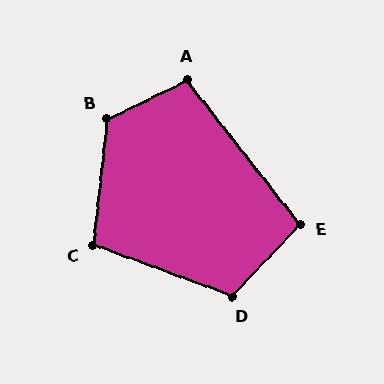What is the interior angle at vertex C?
Approximately 104 degrees (obtuse).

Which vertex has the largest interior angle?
B, at approximately 122 degrees.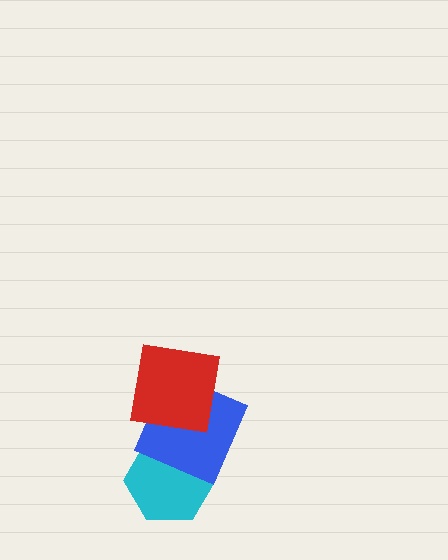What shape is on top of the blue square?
The red square is on top of the blue square.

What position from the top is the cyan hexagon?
The cyan hexagon is 3rd from the top.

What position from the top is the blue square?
The blue square is 2nd from the top.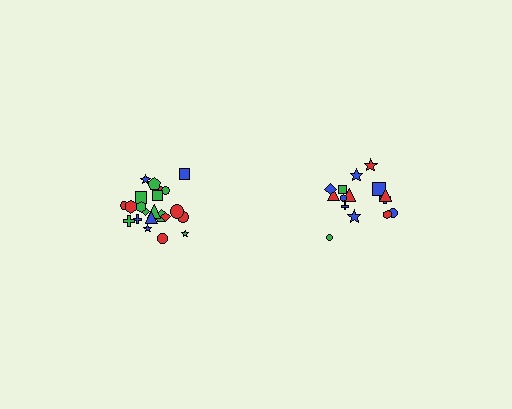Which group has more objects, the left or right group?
The left group.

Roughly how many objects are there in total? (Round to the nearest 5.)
Roughly 35 objects in total.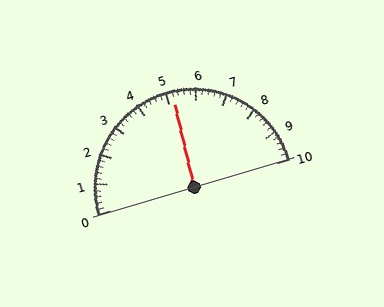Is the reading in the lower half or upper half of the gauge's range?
The reading is in the upper half of the range (0 to 10).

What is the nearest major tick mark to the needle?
The nearest major tick mark is 5.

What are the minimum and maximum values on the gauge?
The gauge ranges from 0 to 10.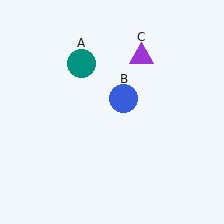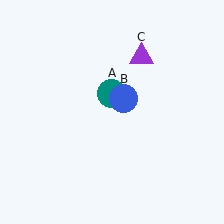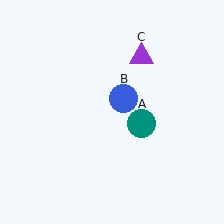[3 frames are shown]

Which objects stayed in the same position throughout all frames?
Blue circle (object B) and purple triangle (object C) remained stationary.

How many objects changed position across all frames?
1 object changed position: teal circle (object A).